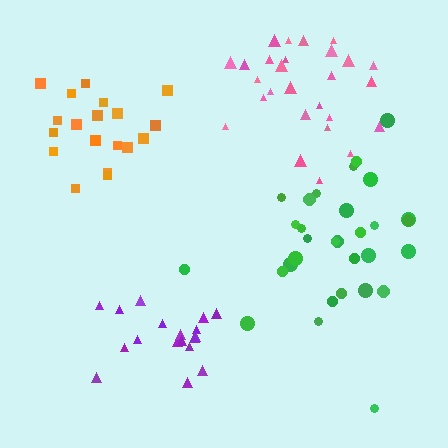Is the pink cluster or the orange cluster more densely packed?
Orange.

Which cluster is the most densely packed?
Orange.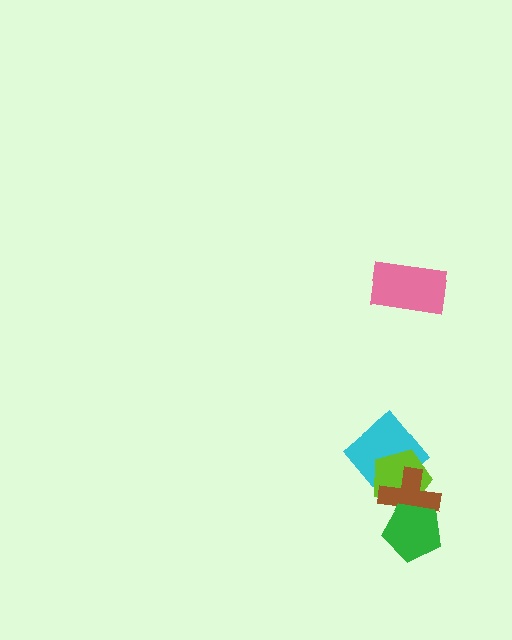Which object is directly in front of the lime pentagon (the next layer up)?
The brown cross is directly in front of the lime pentagon.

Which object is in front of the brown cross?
The green pentagon is in front of the brown cross.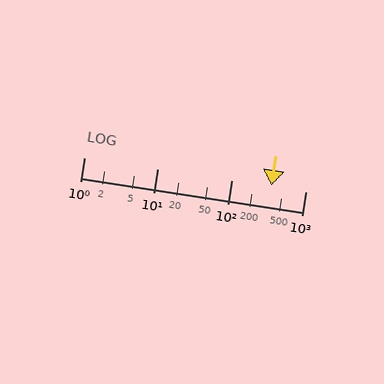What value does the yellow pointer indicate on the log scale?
The pointer indicates approximately 340.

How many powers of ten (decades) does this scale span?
The scale spans 3 decades, from 1 to 1000.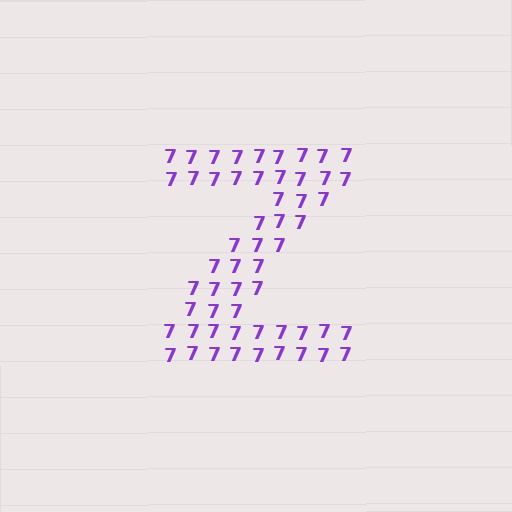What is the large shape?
The large shape is the letter Z.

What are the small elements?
The small elements are digit 7's.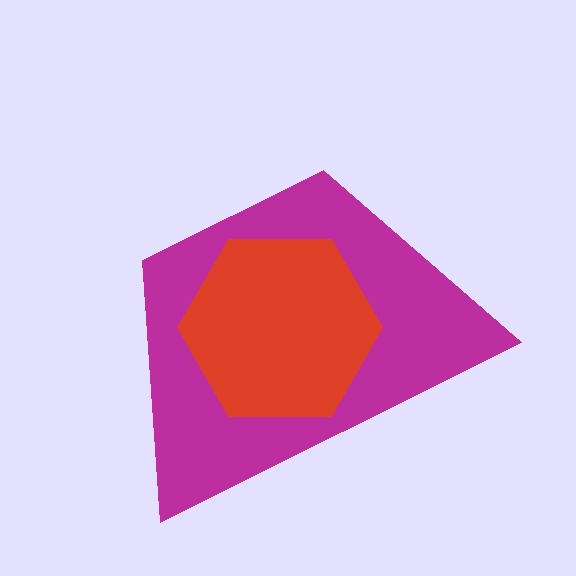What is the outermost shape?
The magenta trapezoid.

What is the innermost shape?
The red hexagon.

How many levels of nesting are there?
2.